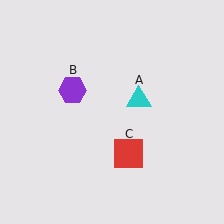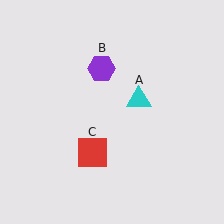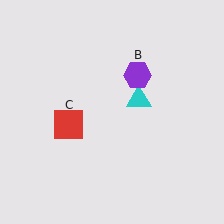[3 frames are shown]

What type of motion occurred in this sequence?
The purple hexagon (object B), red square (object C) rotated clockwise around the center of the scene.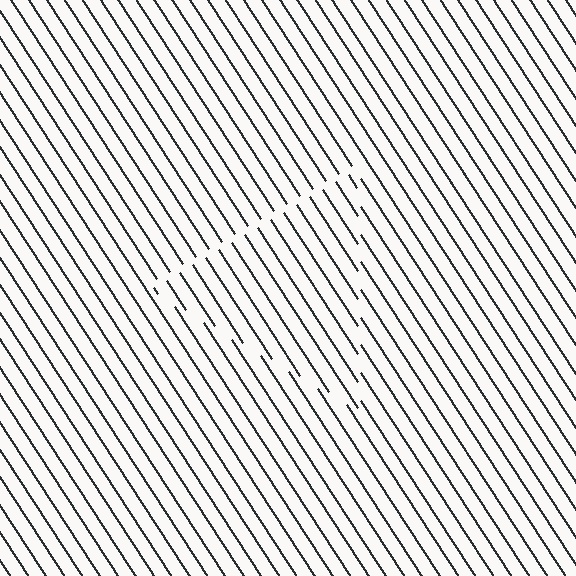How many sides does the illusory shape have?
3 sides — the line-ends trace a triangle.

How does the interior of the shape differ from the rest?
The interior of the shape contains the same grating, shifted by half a period — the contour is defined by the phase discontinuity where line-ends from the inner and outer gratings abut.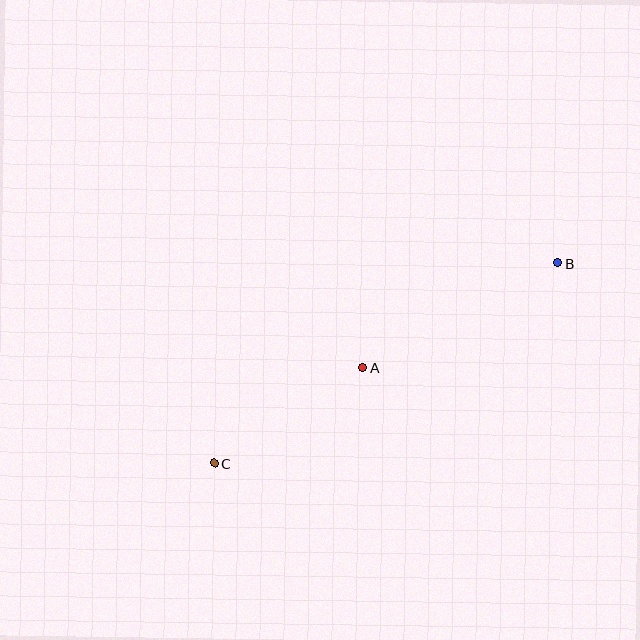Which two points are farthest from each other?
Points B and C are farthest from each other.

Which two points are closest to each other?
Points A and C are closest to each other.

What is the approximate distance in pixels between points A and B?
The distance between A and B is approximately 221 pixels.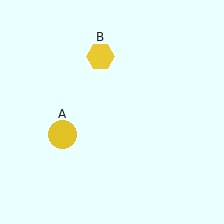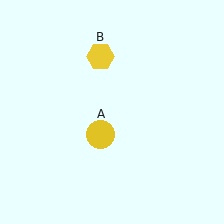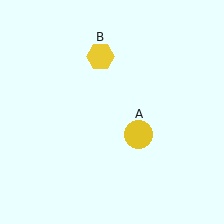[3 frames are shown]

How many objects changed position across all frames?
1 object changed position: yellow circle (object A).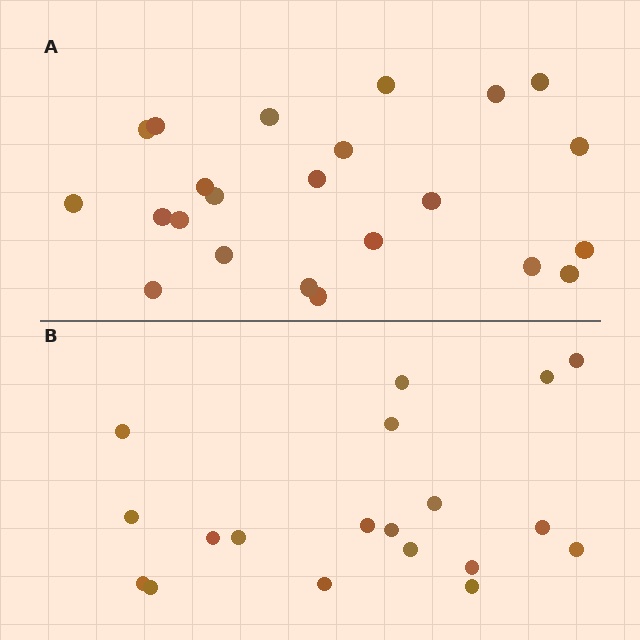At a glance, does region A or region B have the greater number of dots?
Region A (the top region) has more dots.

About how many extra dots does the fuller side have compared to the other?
Region A has about 4 more dots than region B.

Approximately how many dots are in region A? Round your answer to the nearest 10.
About 20 dots. (The exact count is 23, which rounds to 20.)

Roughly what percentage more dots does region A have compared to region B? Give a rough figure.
About 20% more.